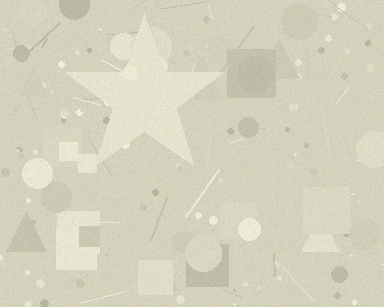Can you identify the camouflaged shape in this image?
The camouflaged shape is a star.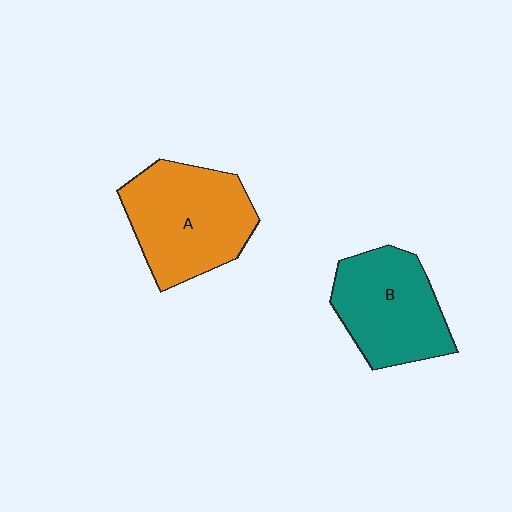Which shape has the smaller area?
Shape B (teal).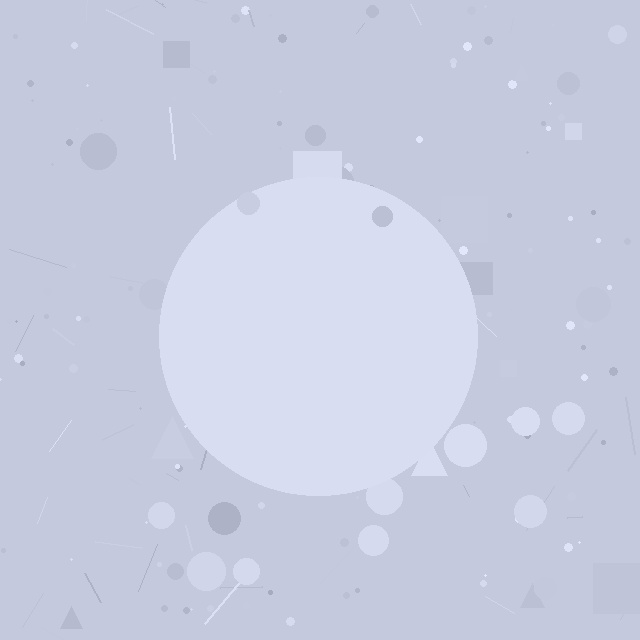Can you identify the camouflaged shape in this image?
The camouflaged shape is a circle.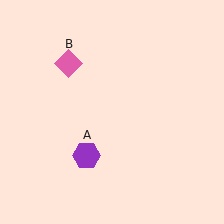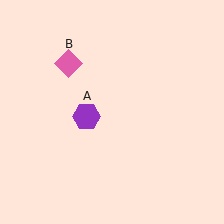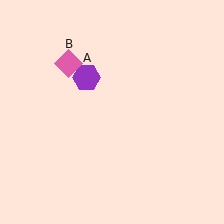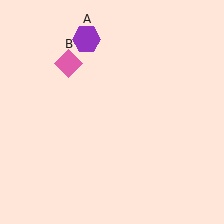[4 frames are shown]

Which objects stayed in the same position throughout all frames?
Pink diamond (object B) remained stationary.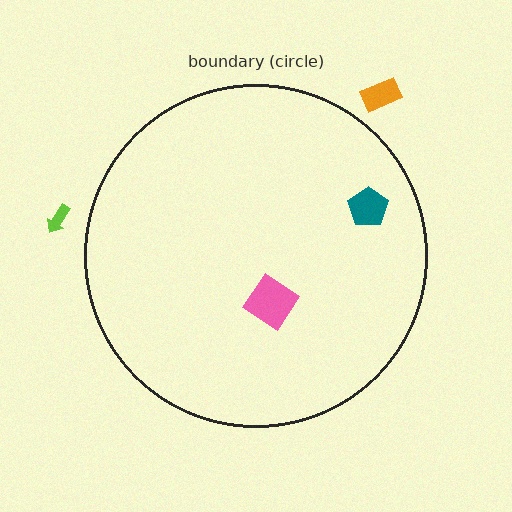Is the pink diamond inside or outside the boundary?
Inside.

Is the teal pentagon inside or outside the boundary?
Inside.